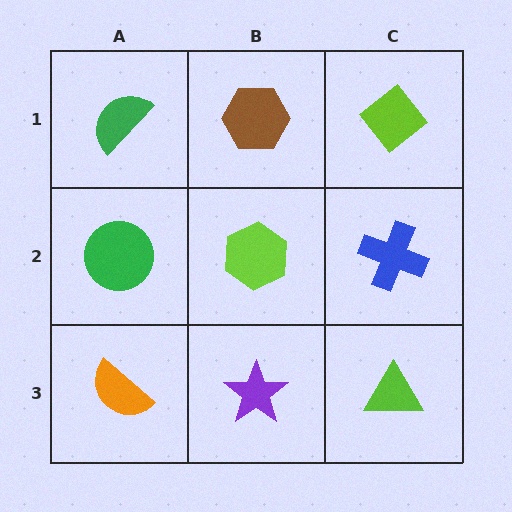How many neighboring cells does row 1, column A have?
2.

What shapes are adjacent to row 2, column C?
A lime diamond (row 1, column C), a lime triangle (row 3, column C), a lime hexagon (row 2, column B).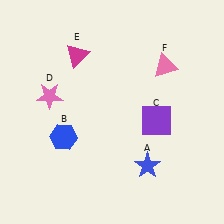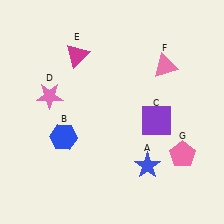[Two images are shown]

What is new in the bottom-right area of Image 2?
A pink pentagon (G) was added in the bottom-right area of Image 2.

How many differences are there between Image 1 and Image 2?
There is 1 difference between the two images.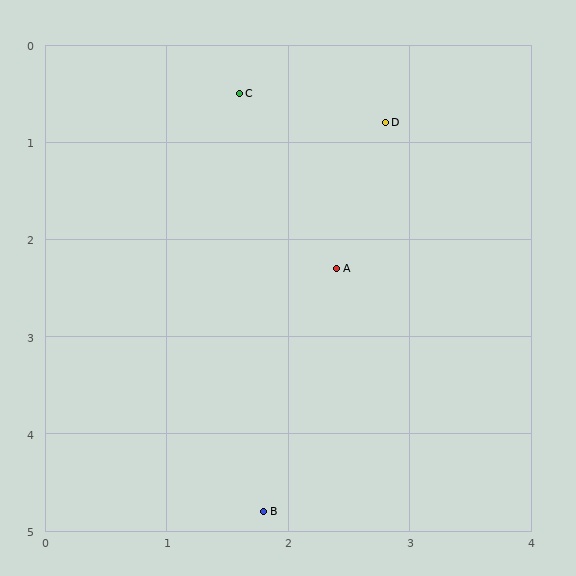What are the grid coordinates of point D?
Point D is at approximately (2.8, 0.8).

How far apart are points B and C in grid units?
Points B and C are about 4.3 grid units apart.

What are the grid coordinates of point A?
Point A is at approximately (2.4, 2.3).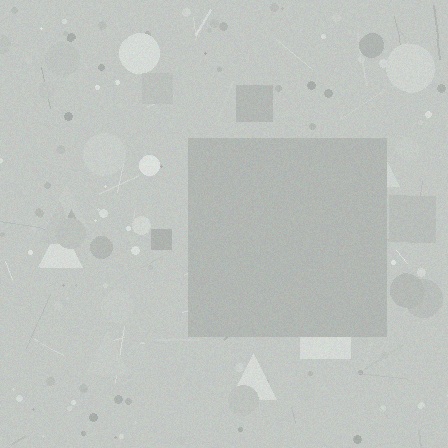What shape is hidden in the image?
A square is hidden in the image.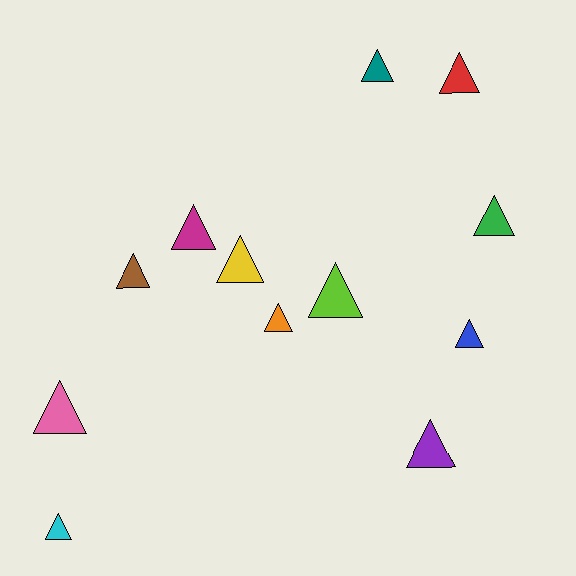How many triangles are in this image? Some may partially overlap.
There are 12 triangles.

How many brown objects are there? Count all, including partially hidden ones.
There is 1 brown object.